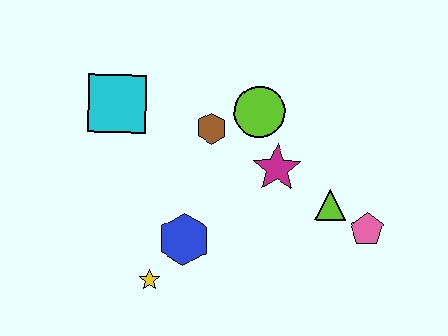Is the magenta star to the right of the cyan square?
Yes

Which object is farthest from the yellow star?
The pink pentagon is farthest from the yellow star.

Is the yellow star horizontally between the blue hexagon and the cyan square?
Yes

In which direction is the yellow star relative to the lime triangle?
The yellow star is to the left of the lime triangle.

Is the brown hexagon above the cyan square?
No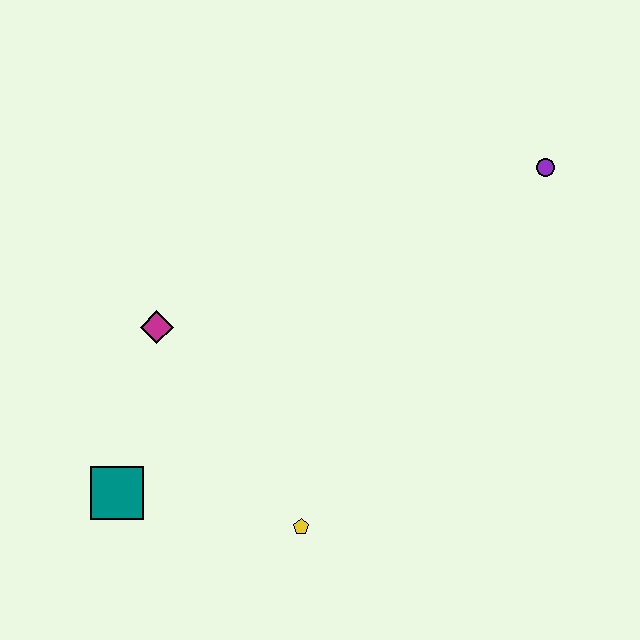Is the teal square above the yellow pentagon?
Yes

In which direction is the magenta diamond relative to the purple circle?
The magenta diamond is to the left of the purple circle.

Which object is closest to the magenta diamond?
The teal square is closest to the magenta diamond.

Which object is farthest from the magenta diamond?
The purple circle is farthest from the magenta diamond.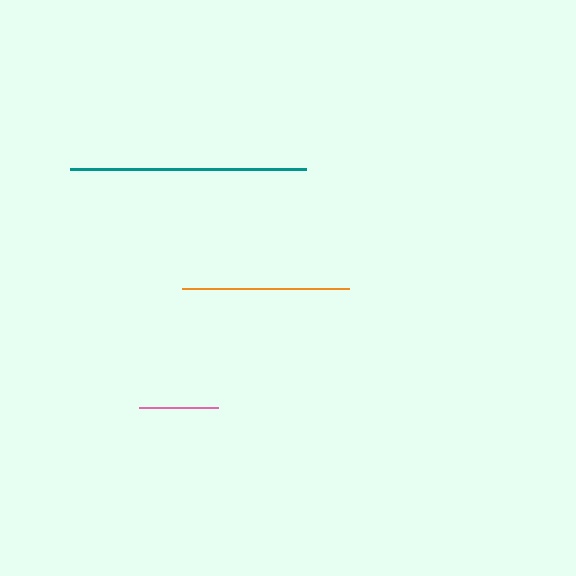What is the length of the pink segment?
The pink segment is approximately 79 pixels long.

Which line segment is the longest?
The teal line is the longest at approximately 236 pixels.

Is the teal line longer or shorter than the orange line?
The teal line is longer than the orange line.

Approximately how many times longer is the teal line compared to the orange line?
The teal line is approximately 1.4 times the length of the orange line.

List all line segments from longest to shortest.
From longest to shortest: teal, orange, pink.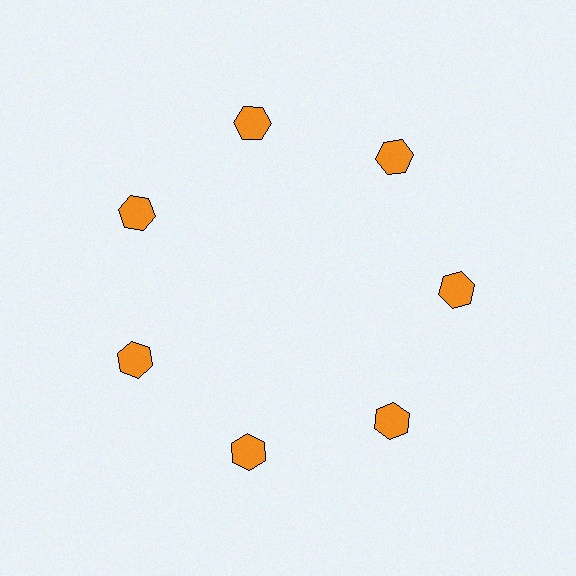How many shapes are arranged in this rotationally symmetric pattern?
There are 7 shapes, arranged in 7 groups of 1.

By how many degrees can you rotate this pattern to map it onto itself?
The pattern maps onto itself every 51 degrees of rotation.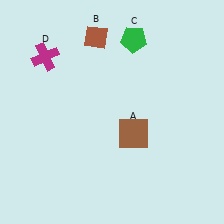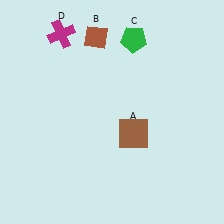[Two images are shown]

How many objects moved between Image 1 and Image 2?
1 object moved between the two images.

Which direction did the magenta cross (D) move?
The magenta cross (D) moved up.